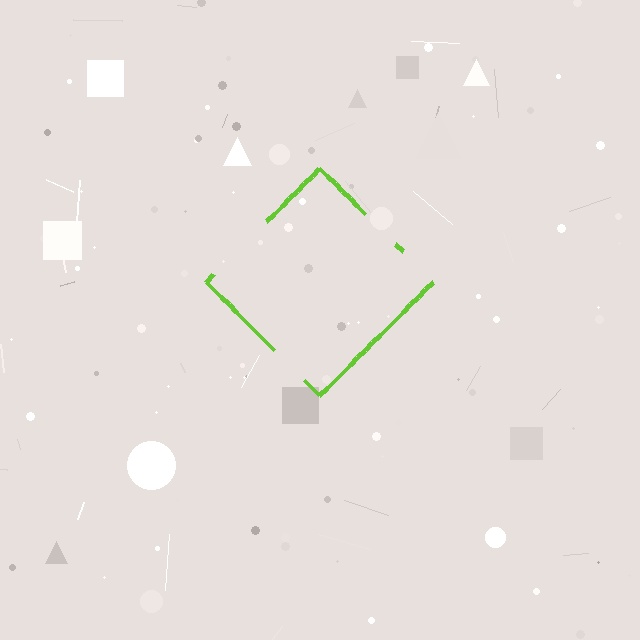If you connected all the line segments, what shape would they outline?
They would outline a diamond.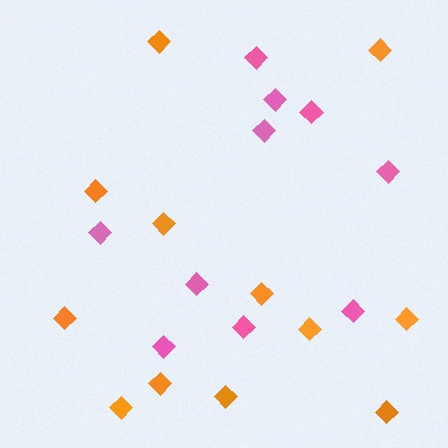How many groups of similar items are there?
There are 2 groups: one group of pink diamonds (10) and one group of orange diamonds (12).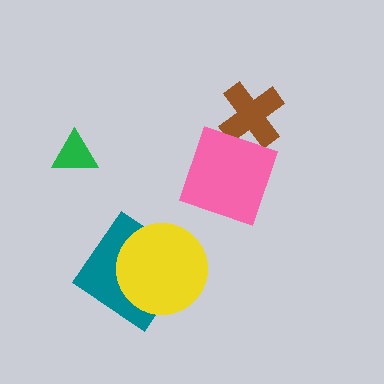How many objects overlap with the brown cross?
0 objects overlap with the brown cross.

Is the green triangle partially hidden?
No, no other shape covers it.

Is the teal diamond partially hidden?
Yes, it is partially covered by another shape.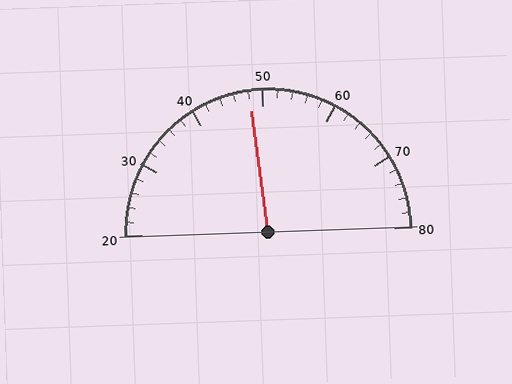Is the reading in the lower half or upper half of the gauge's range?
The reading is in the lower half of the range (20 to 80).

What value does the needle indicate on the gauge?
The needle indicates approximately 48.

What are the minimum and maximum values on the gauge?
The gauge ranges from 20 to 80.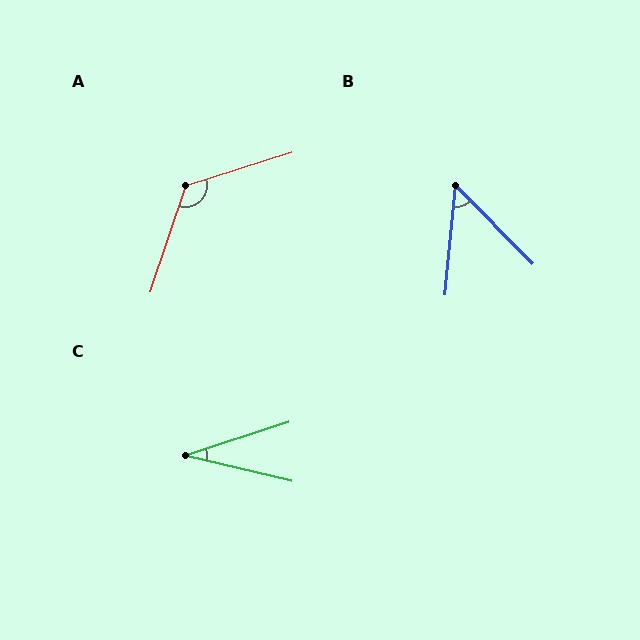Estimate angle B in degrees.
Approximately 50 degrees.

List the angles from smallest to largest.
C (32°), B (50°), A (126°).